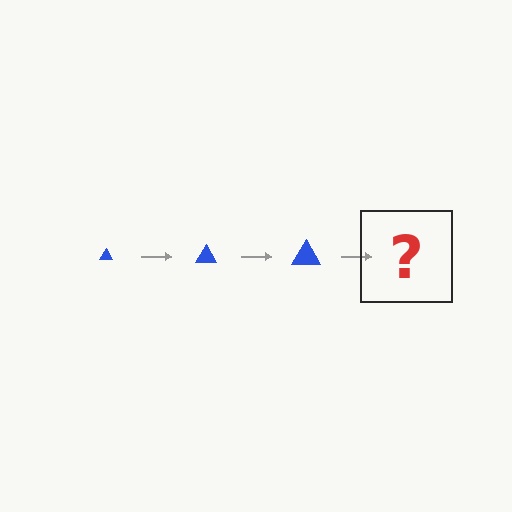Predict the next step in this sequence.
The next step is a blue triangle, larger than the previous one.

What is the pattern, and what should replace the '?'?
The pattern is that the triangle gets progressively larger each step. The '?' should be a blue triangle, larger than the previous one.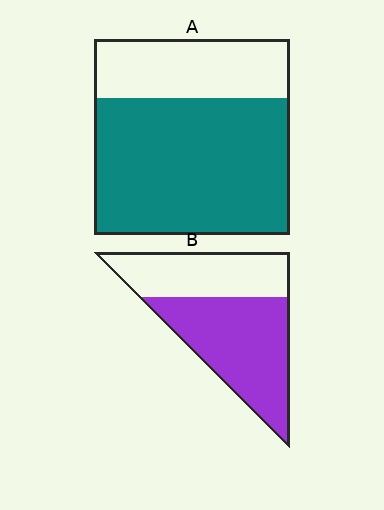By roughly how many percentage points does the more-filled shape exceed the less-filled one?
By roughly 10 percentage points (A over B).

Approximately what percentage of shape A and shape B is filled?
A is approximately 70% and B is approximately 60%.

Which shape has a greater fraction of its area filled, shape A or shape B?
Shape A.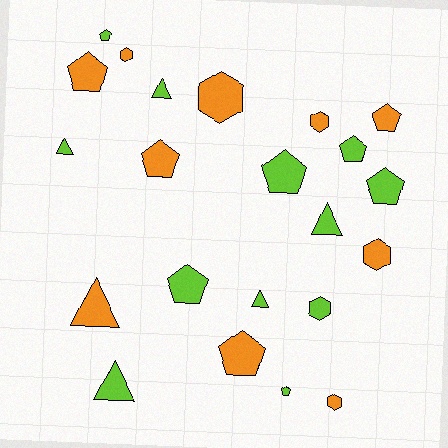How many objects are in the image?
There are 22 objects.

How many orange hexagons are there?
There are 5 orange hexagons.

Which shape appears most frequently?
Pentagon, with 10 objects.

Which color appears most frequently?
Lime, with 12 objects.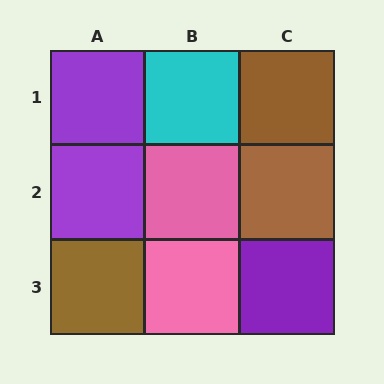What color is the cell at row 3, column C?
Purple.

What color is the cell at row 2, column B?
Pink.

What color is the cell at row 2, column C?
Brown.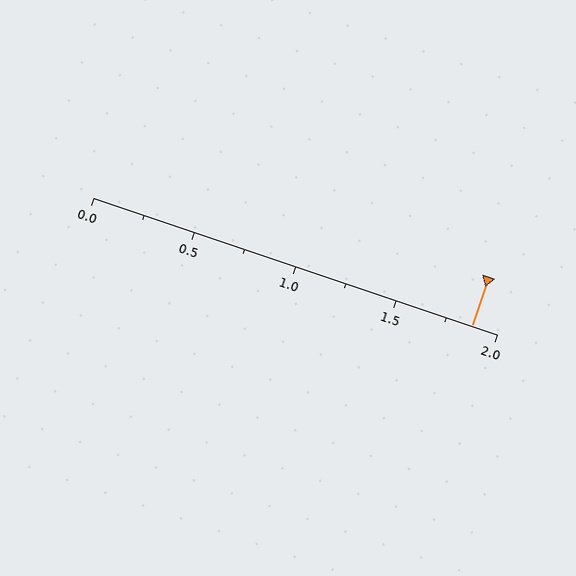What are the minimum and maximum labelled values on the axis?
The axis runs from 0.0 to 2.0.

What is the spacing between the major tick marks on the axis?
The major ticks are spaced 0.5 apart.